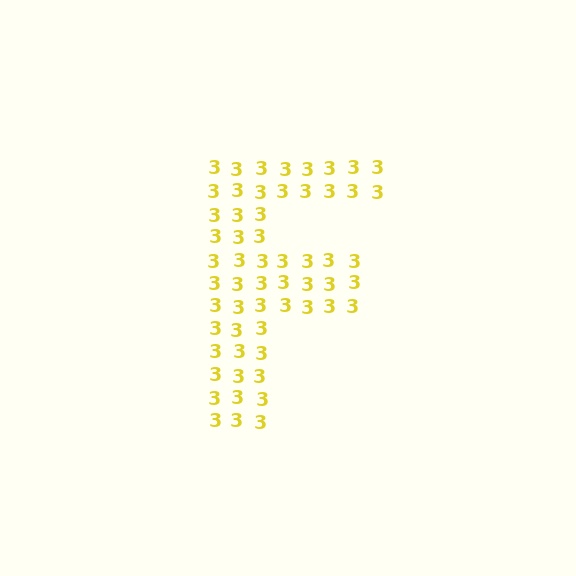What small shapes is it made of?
It is made of small digit 3's.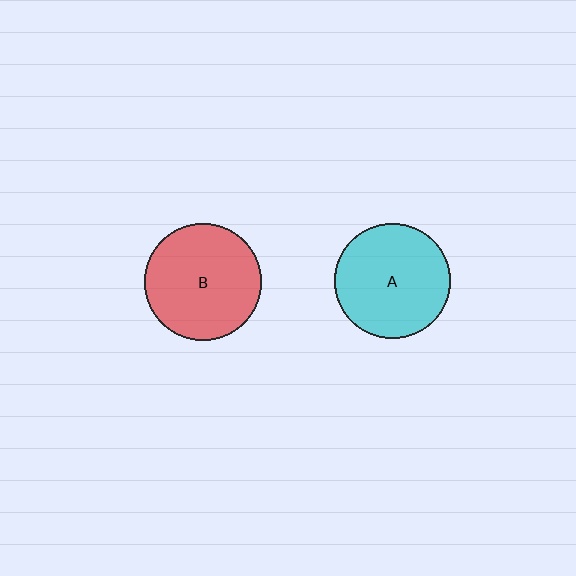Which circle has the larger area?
Circle B (red).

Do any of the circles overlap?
No, none of the circles overlap.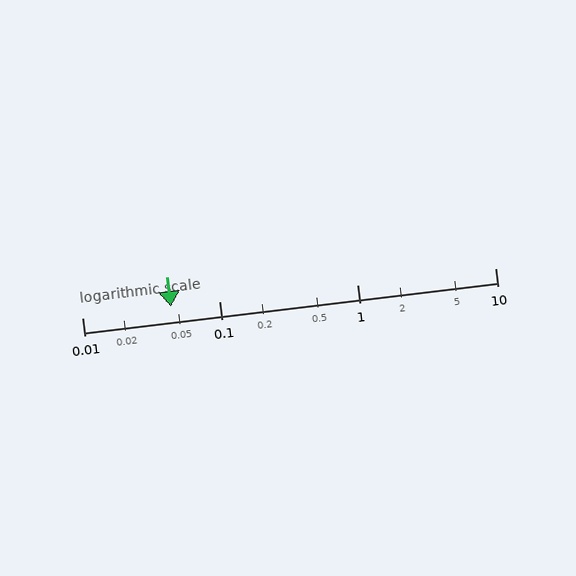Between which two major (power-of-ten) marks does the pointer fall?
The pointer is between 0.01 and 0.1.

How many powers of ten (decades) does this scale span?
The scale spans 3 decades, from 0.01 to 10.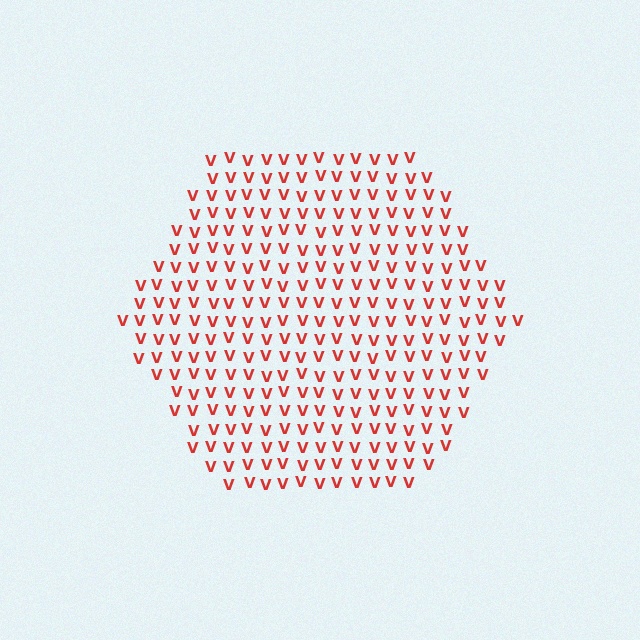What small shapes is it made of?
It is made of small letter V's.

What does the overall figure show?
The overall figure shows a hexagon.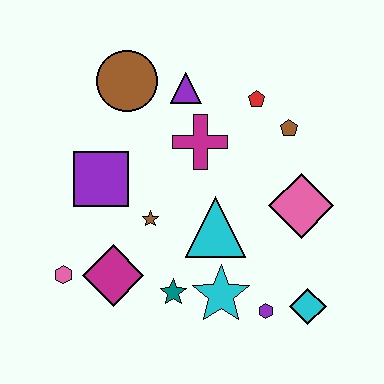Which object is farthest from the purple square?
The cyan diamond is farthest from the purple square.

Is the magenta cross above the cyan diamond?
Yes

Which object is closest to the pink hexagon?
The magenta diamond is closest to the pink hexagon.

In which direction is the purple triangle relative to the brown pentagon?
The purple triangle is to the left of the brown pentagon.